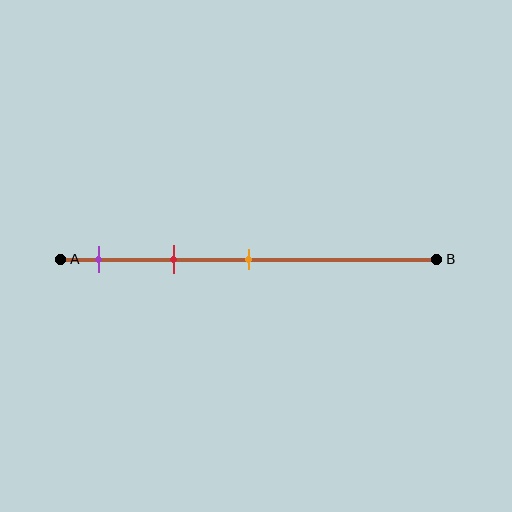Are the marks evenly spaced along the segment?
Yes, the marks are approximately evenly spaced.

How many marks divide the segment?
There are 3 marks dividing the segment.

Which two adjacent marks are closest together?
The purple and red marks are the closest adjacent pair.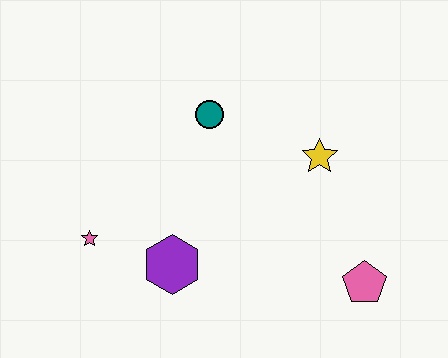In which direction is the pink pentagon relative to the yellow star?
The pink pentagon is below the yellow star.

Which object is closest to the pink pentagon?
The yellow star is closest to the pink pentagon.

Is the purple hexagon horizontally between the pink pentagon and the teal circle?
No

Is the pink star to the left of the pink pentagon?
Yes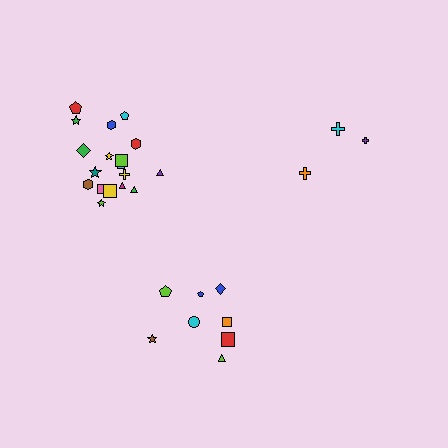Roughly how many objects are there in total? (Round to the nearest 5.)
Roughly 30 objects in total.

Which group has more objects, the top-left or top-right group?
The top-left group.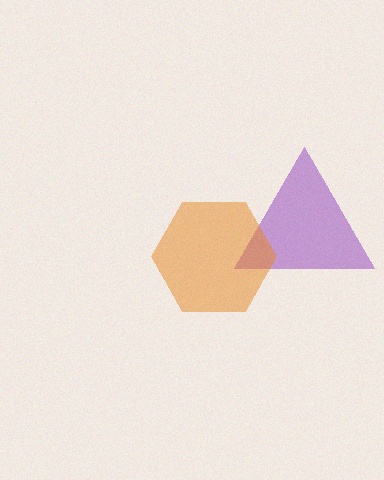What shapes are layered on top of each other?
The layered shapes are: a purple triangle, an orange hexagon.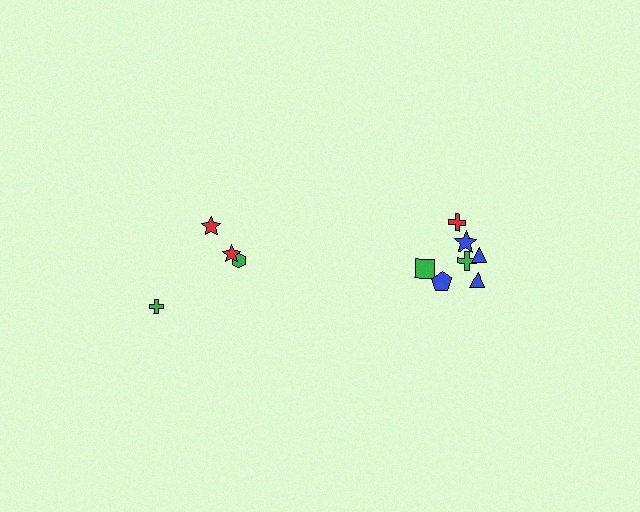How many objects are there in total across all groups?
There are 11 objects.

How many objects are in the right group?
There are 7 objects.